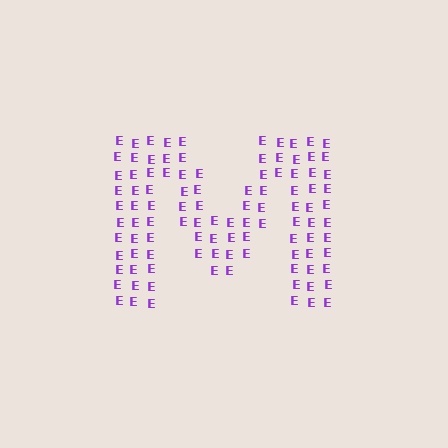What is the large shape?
The large shape is the letter M.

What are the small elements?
The small elements are letter E's.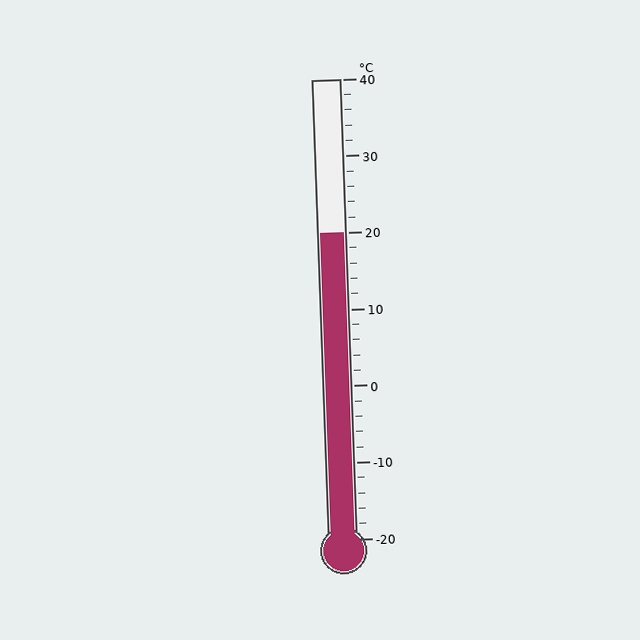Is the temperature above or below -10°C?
The temperature is above -10°C.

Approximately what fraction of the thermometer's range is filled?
The thermometer is filled to approximately 65% of its range.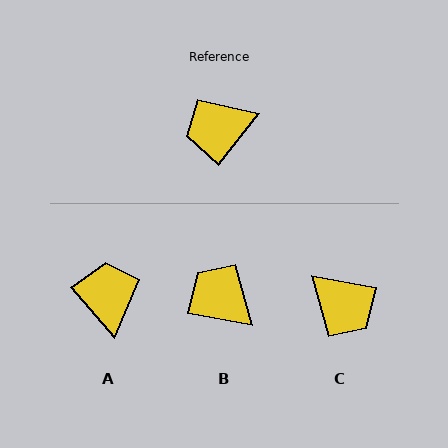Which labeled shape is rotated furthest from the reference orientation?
C, about 119 degrees away.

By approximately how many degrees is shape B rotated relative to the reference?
Approximately 61 degrees clockwise.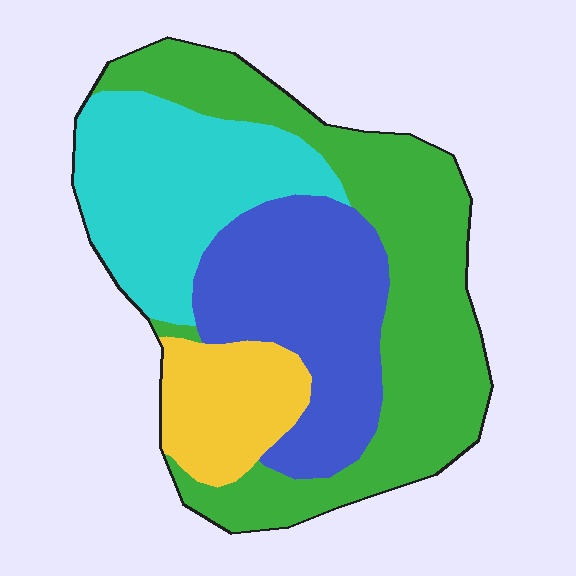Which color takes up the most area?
Green, at roughly 40%.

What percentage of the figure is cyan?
Cyan takes up between a sixth and a third of the figure.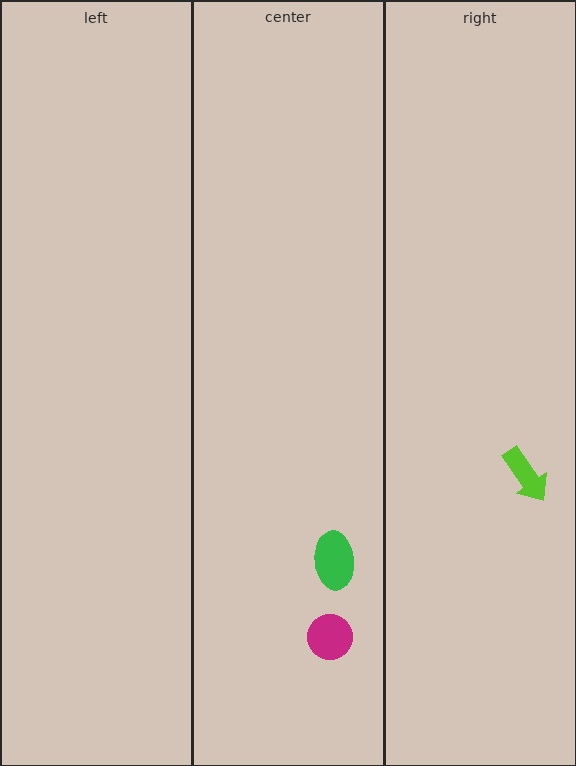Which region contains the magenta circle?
The center region.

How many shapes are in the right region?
1.